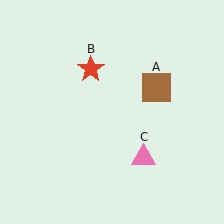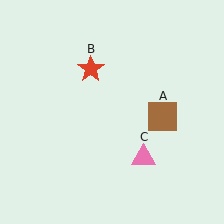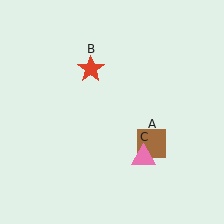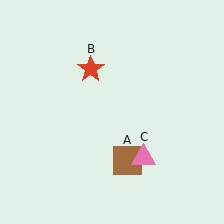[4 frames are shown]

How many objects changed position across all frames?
1 object changed position: brown square (object A).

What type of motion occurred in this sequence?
The brown square (object A) rotated clockwise around the center of the scene.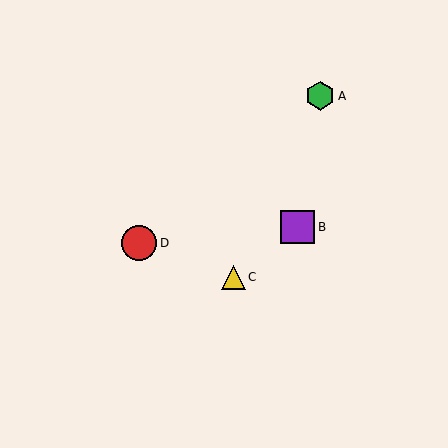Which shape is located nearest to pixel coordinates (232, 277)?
The yellow triangle (labeled C) at (233, 277) is nearest to that location.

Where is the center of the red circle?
The center of the red circle is at (139, 243).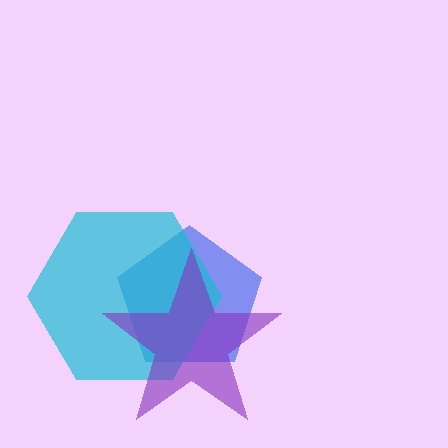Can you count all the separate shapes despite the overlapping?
Yes, there are 3 separate shapes.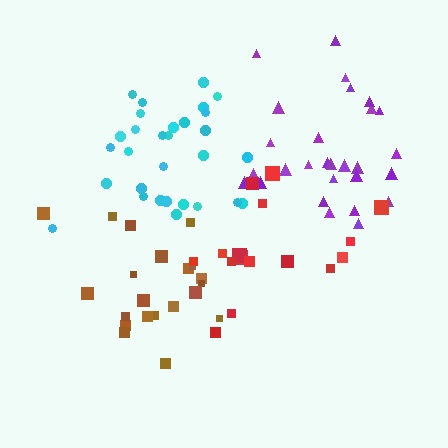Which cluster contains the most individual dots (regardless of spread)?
Cyan (30).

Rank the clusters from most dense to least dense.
cyan, purple, brown, red.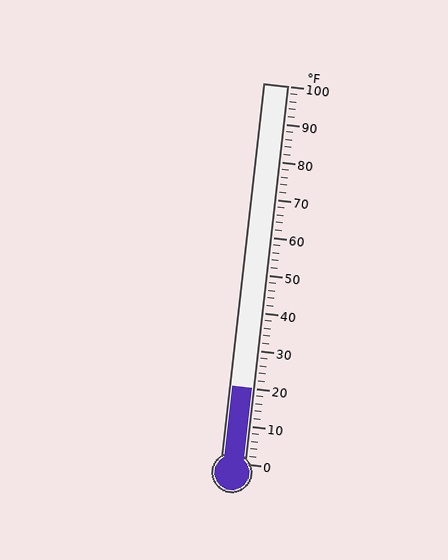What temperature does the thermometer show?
The thermometer shows approximately 20°F.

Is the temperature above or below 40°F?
The temperature is below 40°F.